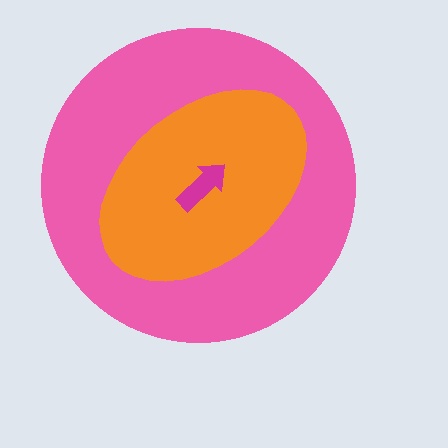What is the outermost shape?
The pink circle.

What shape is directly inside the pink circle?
The orange ellipse.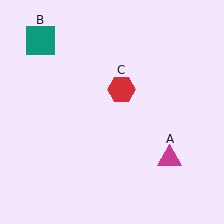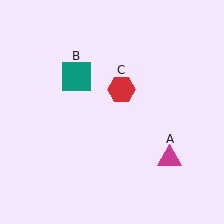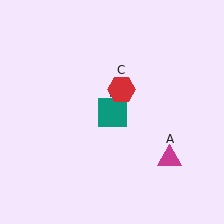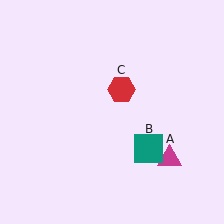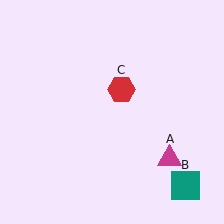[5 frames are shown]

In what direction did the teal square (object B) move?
The teal square (object B) moved down and to the right.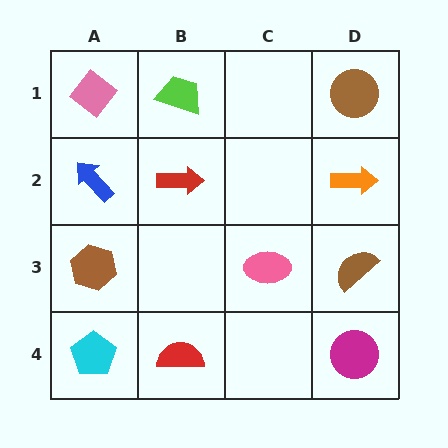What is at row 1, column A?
A pink diamond.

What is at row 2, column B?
A red arrow.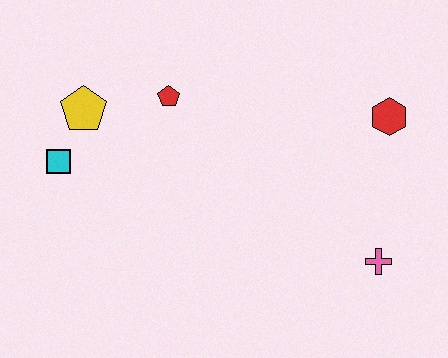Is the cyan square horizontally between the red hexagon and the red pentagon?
No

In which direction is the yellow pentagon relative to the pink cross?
The yellow pentagon is to the left of the pink cross.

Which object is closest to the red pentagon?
The yellow pentagon is closest to the red pentagon.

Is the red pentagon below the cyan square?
No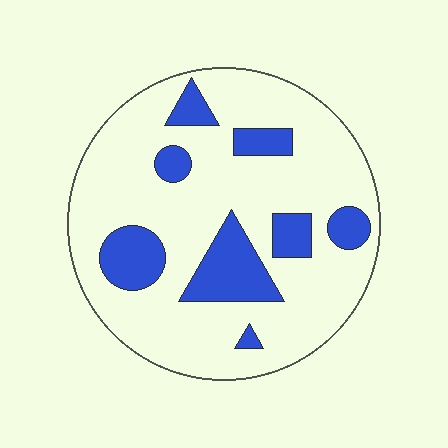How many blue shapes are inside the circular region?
8.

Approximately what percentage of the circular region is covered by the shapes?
Approximately 20%.